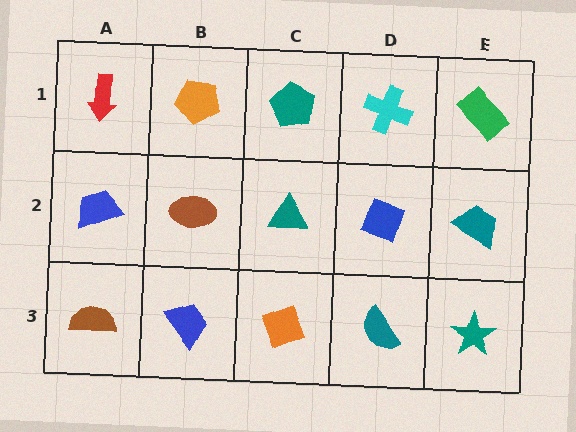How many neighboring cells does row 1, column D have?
3.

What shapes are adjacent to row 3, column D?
A blue diamond (row 2, column D), an orange diamond (row 3, column C), a teal star (row 3, column E).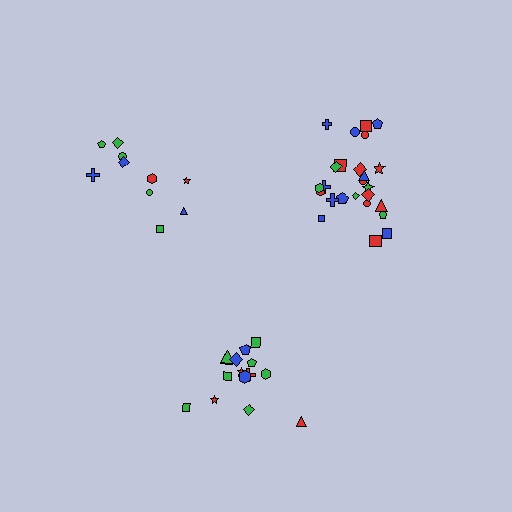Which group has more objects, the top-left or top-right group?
The top-right group.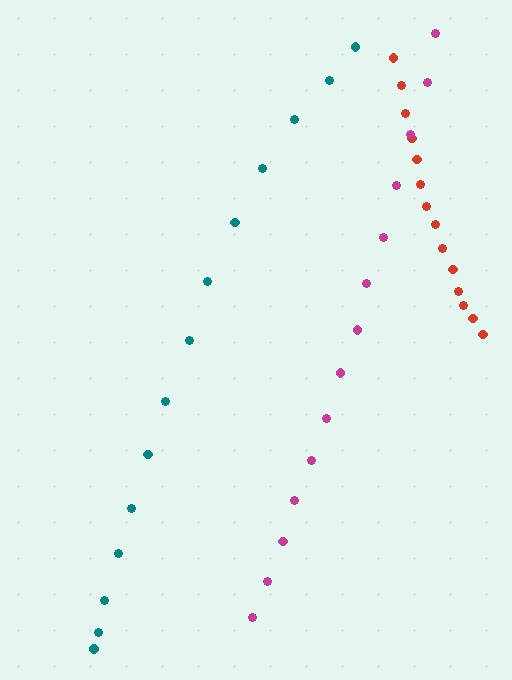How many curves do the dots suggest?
There are 3 distinct paths.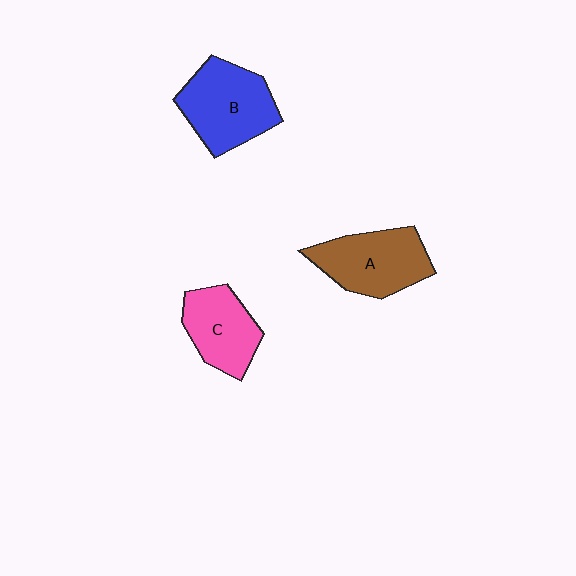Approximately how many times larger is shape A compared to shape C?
Approximately 1.2 times.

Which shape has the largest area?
Shape B (blue).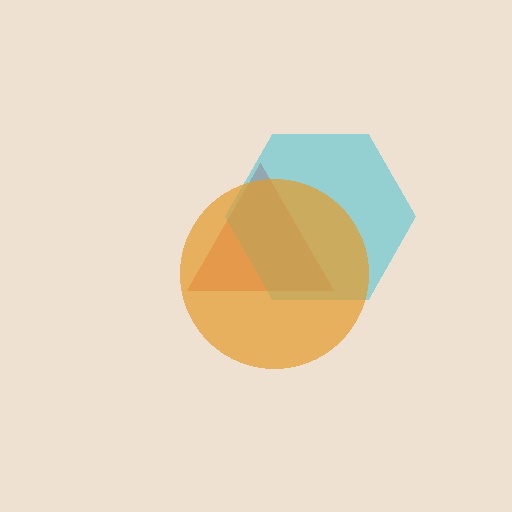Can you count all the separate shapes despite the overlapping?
Yes, there are 3 separate shapes.